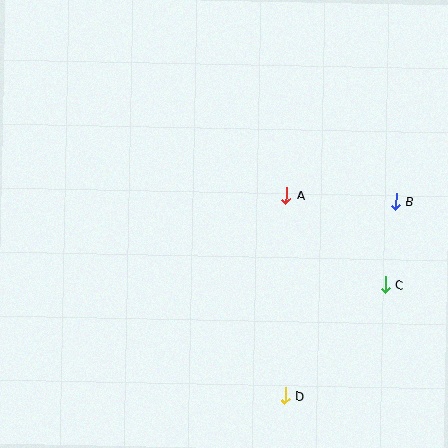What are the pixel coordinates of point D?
Point D is at (285, 396).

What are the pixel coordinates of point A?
Point A is at (286, 196).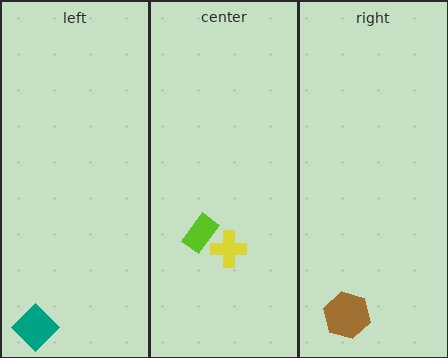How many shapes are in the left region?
1.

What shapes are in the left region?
The teal diamond.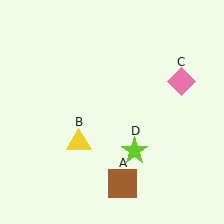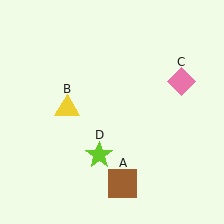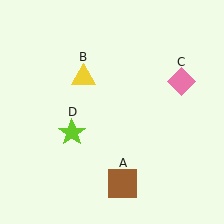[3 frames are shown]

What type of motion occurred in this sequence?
The yellow triangle (object B), lime star (object D) rotated clockwise around the center of the scene.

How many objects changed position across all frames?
2 objects changed position: yellow triangle (object B), lime star (object D).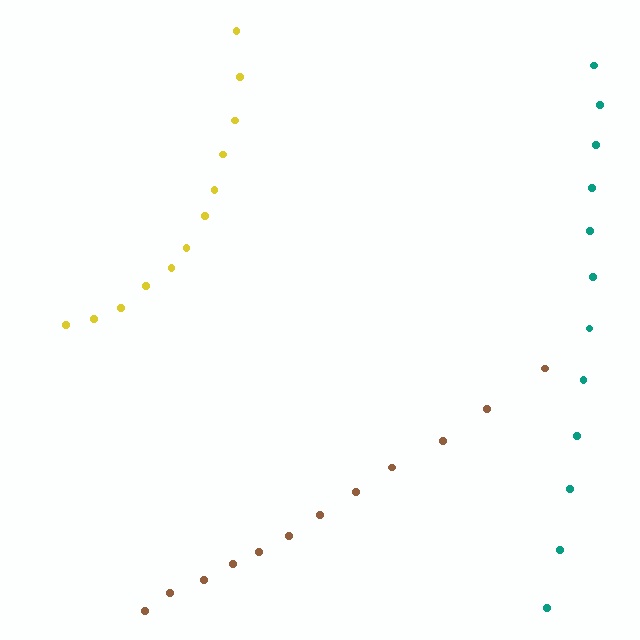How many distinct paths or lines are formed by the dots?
There are 3 distinct paths.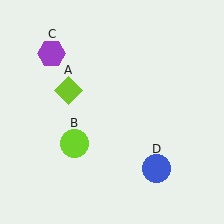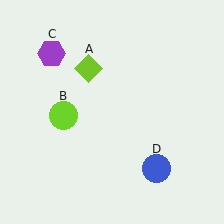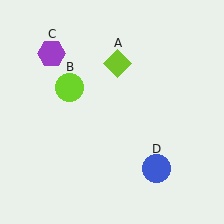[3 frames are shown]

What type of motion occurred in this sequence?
The lime diamond (object A), lime circle (object B) rotated clockwise around the center of the scene.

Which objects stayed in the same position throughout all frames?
Purple hexagon (object C) and blue circle (object D) remained stationary.